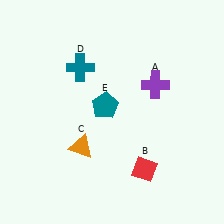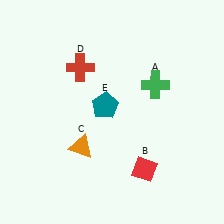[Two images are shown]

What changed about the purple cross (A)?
In Image 1, A is purple. In Image 2, it changed to green.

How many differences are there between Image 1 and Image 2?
There are 2 differences between the two images.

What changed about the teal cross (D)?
In Image 1, D is teal. In Image 2, it changed to red.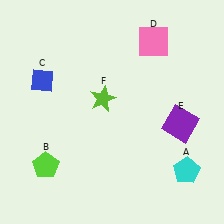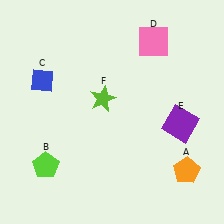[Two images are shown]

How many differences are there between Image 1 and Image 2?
There is 1 difference between the two images.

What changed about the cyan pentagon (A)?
In Image 1, A is cyan. In Image 2, it changed to orange.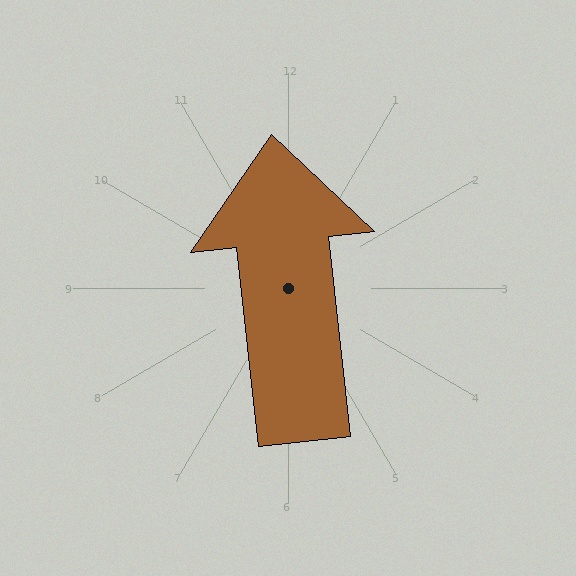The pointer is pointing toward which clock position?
Roughly 12 o'clock.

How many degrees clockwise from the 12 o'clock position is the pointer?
Approximately 354 degrees.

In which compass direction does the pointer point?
North.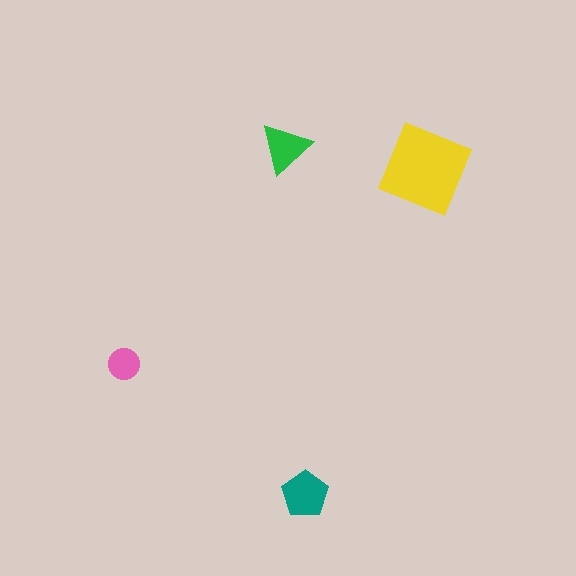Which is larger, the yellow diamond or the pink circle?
The yellow diamond.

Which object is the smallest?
The pink circle.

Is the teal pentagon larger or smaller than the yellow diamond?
Smaller.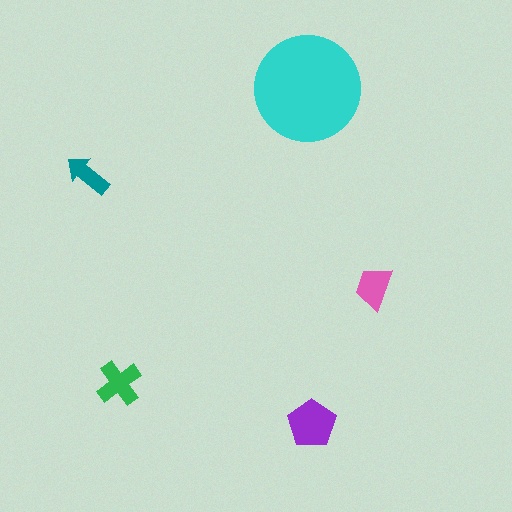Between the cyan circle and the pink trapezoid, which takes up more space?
The cyan circle.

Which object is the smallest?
The teal arrow.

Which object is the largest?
The cyan circle.